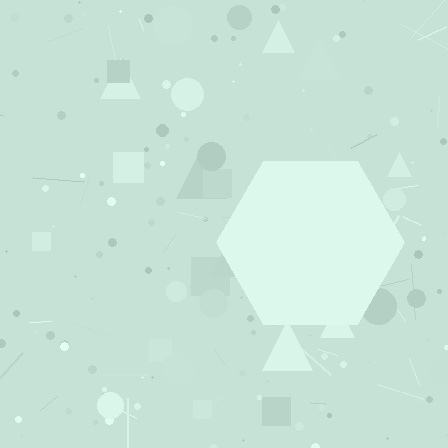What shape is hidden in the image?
A hexagon is hidden in the image.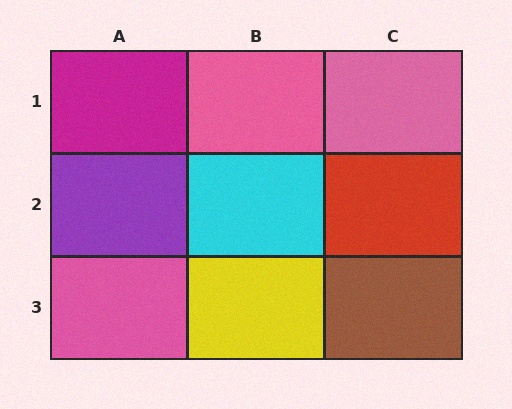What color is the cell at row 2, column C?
Red.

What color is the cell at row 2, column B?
Cyan.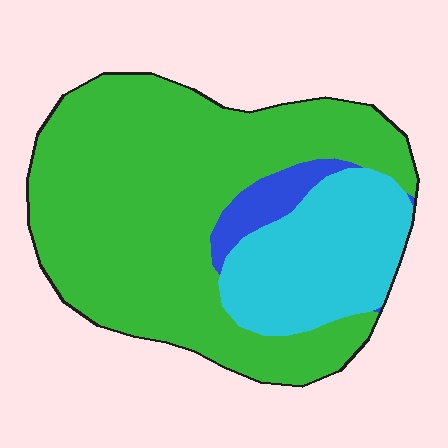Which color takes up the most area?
Green, at roughly 70%.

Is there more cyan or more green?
Green.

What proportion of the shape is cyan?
Cyan covers 24% of the shape.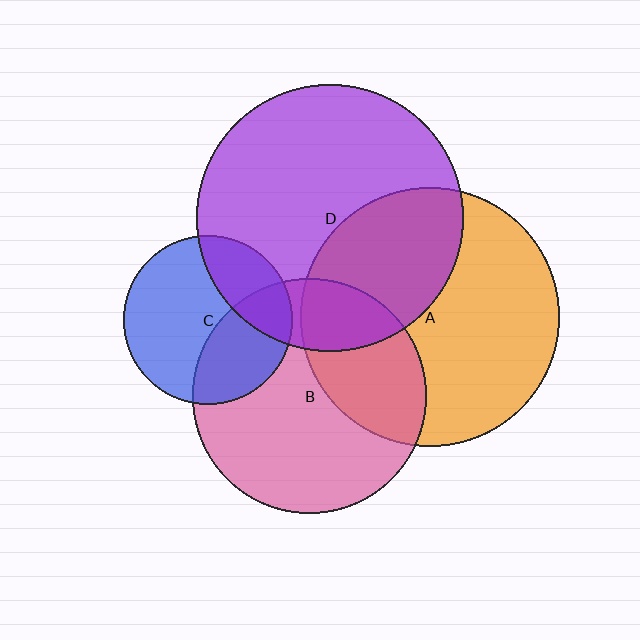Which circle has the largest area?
Circle D (purple).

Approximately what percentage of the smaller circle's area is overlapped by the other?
Approximately 35%.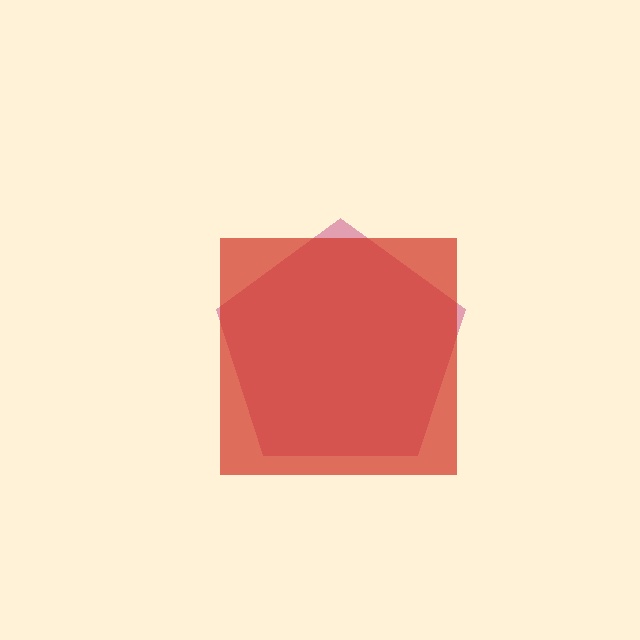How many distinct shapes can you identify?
There are 2 distinct shapes: a magenta pentagon, a red square.